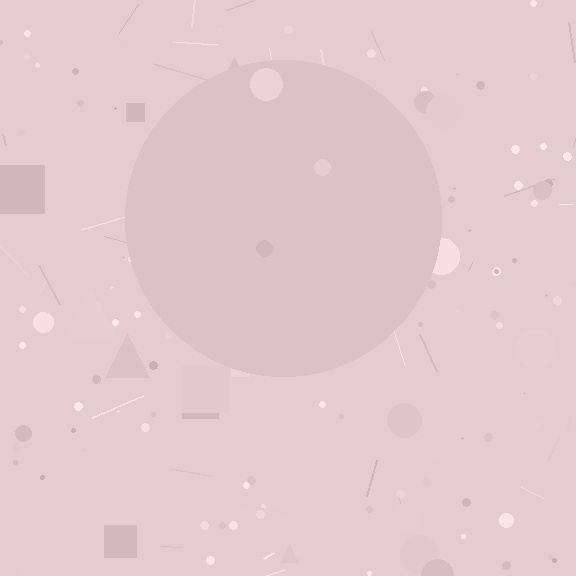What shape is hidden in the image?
A circle is hidden in the image.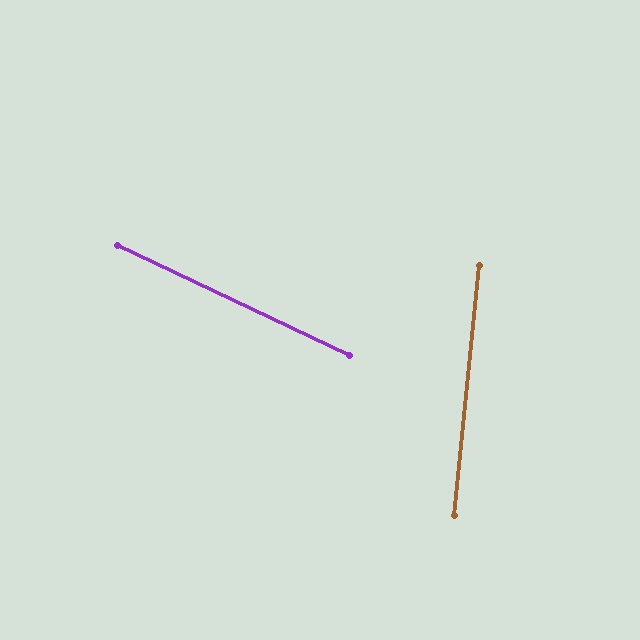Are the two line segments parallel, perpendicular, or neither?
Neither parallel nor perpendicular — they differ by about 70°.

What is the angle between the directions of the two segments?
Approximately 70 degrees.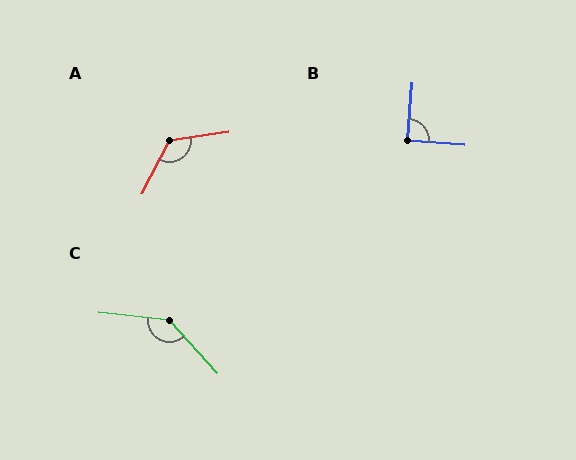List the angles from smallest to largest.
B (89°), A (125°), C (139°).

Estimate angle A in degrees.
Approximately 125 degrees.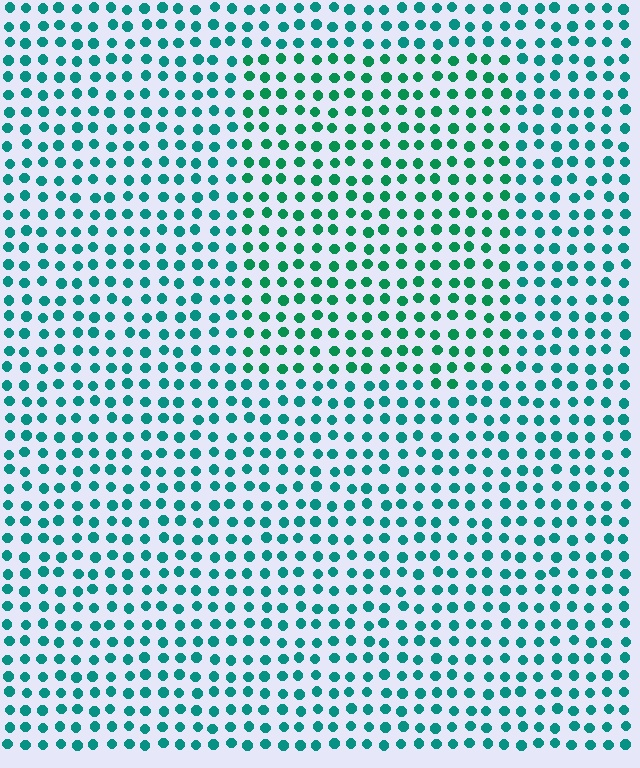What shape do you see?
I see a rectangle.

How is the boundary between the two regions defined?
The boundary is defined purely by a slight shift in hue (about 22 degrees). Spacing, size, and orientation are identical on both sides.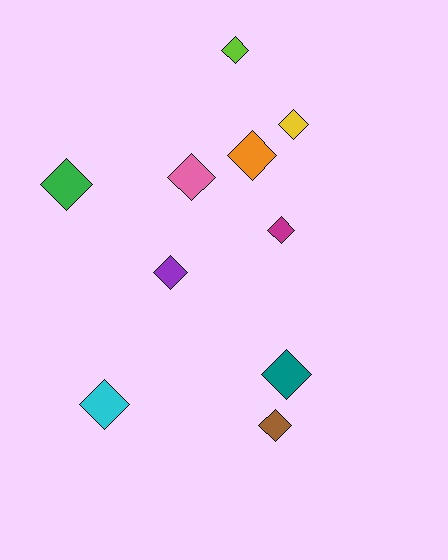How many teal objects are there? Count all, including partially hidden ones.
There is 1 teal object.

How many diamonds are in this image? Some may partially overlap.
There are 10 diamonds.